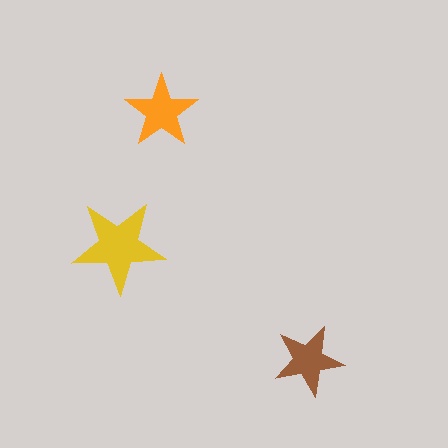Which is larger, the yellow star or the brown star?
The yellow one.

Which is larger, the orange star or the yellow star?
The yellow one.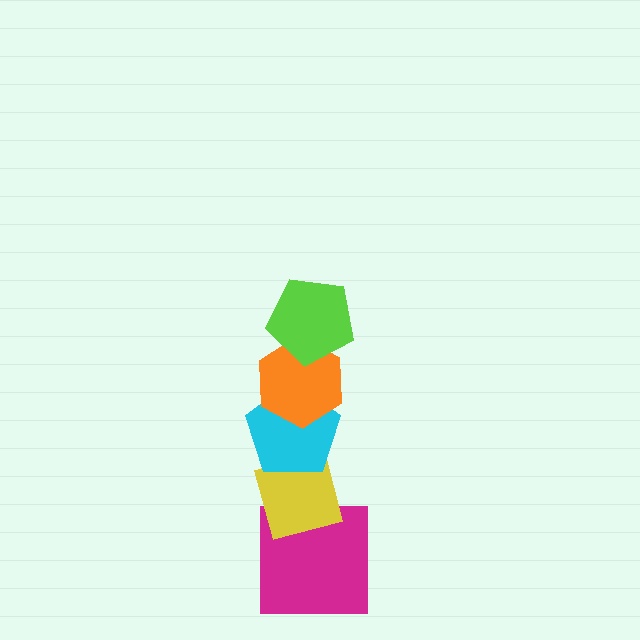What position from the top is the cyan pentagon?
The cyan pentagon is 3rd from the top.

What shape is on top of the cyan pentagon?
The orange hexagon is on top of the cyan pentagon.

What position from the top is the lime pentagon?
The lime pentagon is 1st from the top.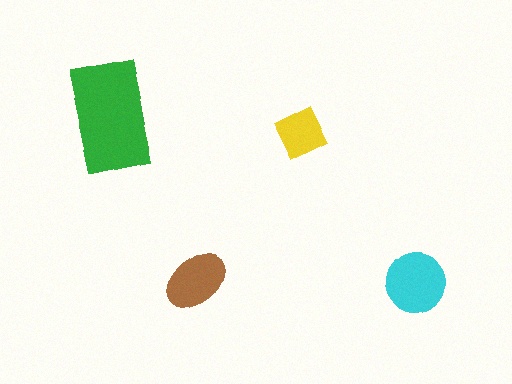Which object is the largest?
The green rectangle.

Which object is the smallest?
The yellow diamond.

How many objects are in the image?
There are 4 objects in the image.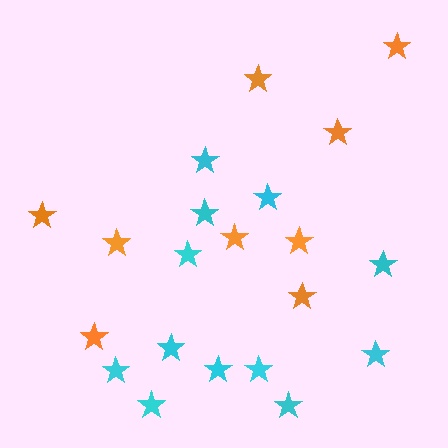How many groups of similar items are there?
There are 2 groups: one group of orange stars (9) and one group of cyan stars (12).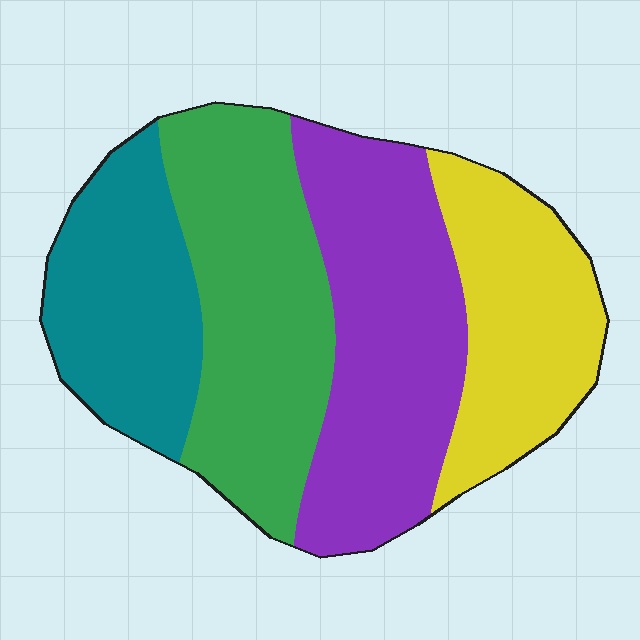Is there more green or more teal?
Green.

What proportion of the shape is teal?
Teal takes up about one fifth (1/5) of the shape.